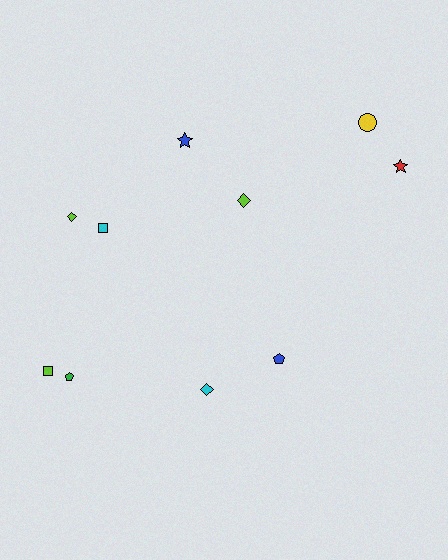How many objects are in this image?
There are 10 objects.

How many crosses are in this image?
There are no crosses.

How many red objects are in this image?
There is 1 red object.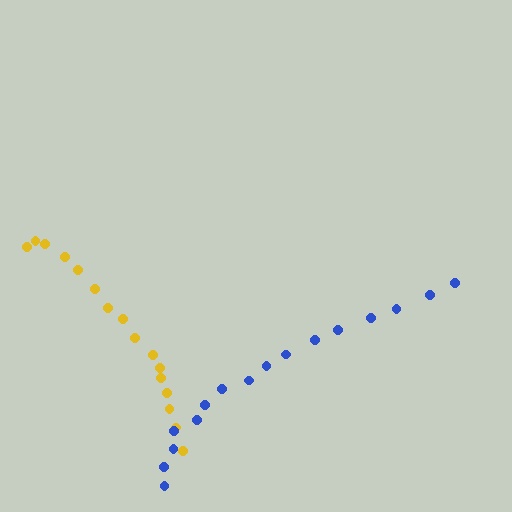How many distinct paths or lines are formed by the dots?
There are 2 distinct paths.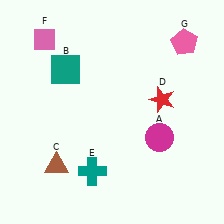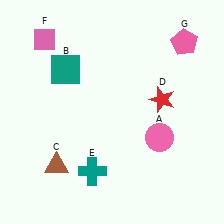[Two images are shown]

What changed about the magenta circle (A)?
In Image 1, A is magenta. In Image 2, it changed to pink.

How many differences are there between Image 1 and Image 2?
There is 1 difference between the two images.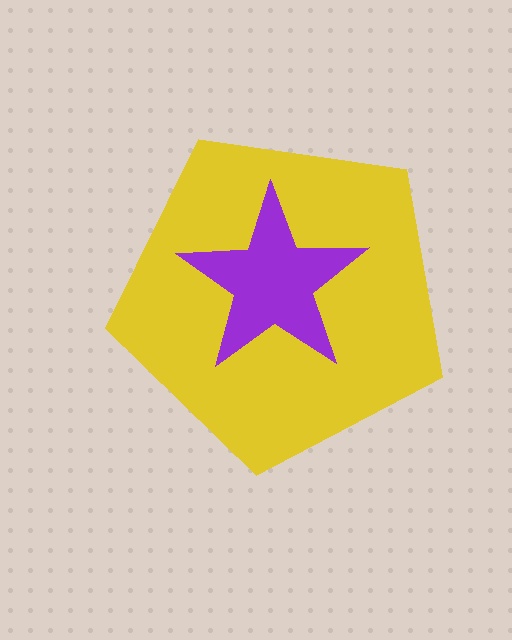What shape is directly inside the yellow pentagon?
The purple star.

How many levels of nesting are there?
2.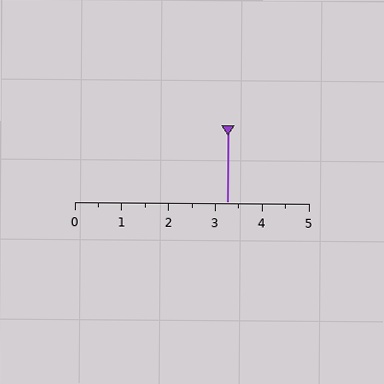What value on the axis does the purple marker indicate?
The marker indicates approximately 3.2.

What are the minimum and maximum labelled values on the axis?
The axis runs from 0 to 5.